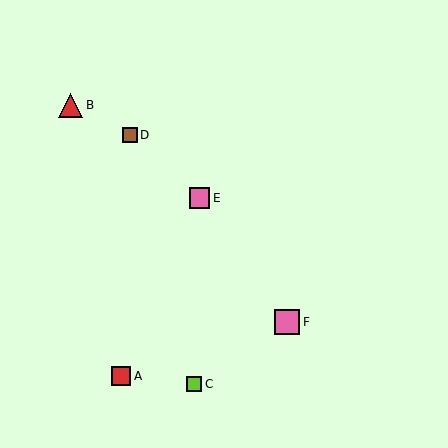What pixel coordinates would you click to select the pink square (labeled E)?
Click at (200, 198) to select the pink square E.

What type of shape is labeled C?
Shape C is a lime square.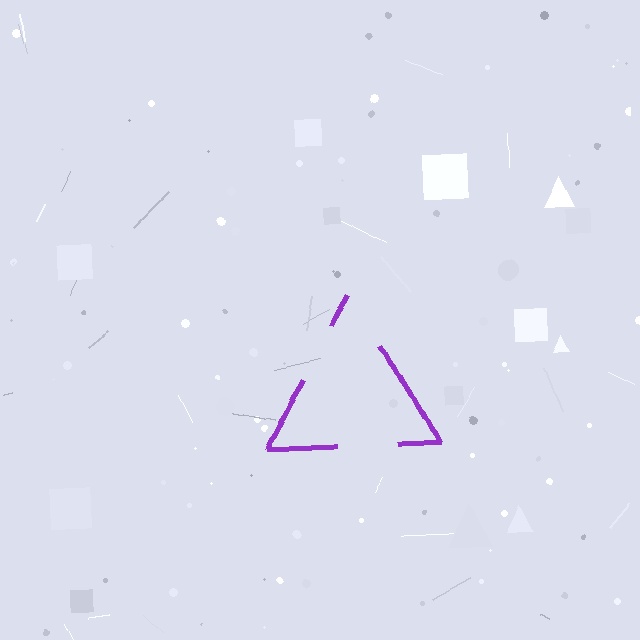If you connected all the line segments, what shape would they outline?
They would outline a triangle.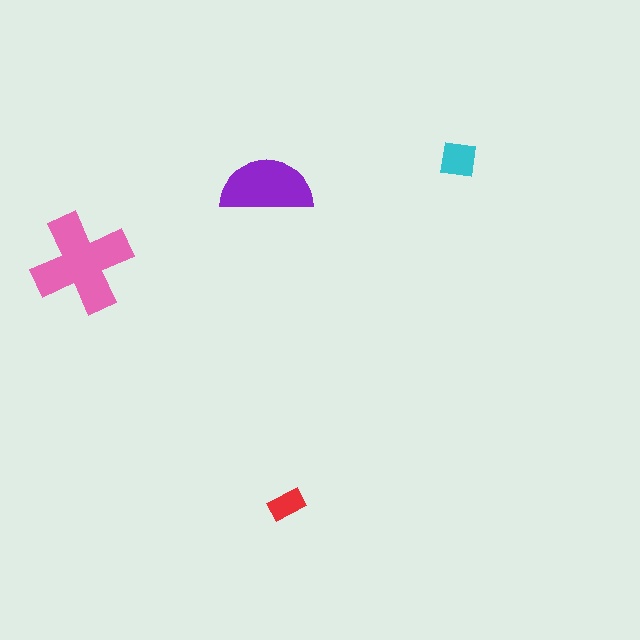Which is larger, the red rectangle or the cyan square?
The cyan square.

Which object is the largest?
The pink cross.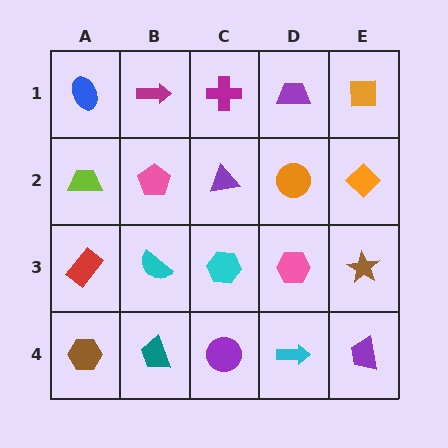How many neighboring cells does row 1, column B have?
3.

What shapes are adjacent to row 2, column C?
A magenta cross (row 1, column C), a cyan hexagon (row 3, column C), a pink pentagon (row 2, column B), an orange circle (row 2, column D).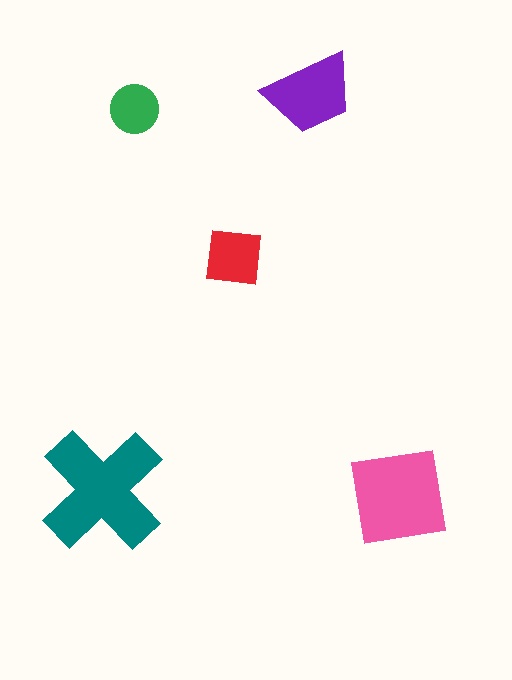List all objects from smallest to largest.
The green circle, the red square, the purple trapezoid, the pink square, the teal cross.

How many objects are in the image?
There are 5 objects in the image.